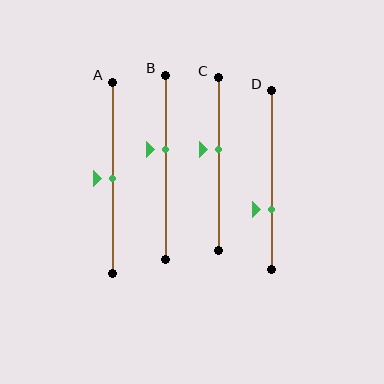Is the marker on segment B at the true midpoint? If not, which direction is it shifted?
No, the marker on segment B is shifted upward by about 10% of the segment length.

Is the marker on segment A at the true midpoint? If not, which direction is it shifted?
Yes, the marker on segment A is at the true midpoint.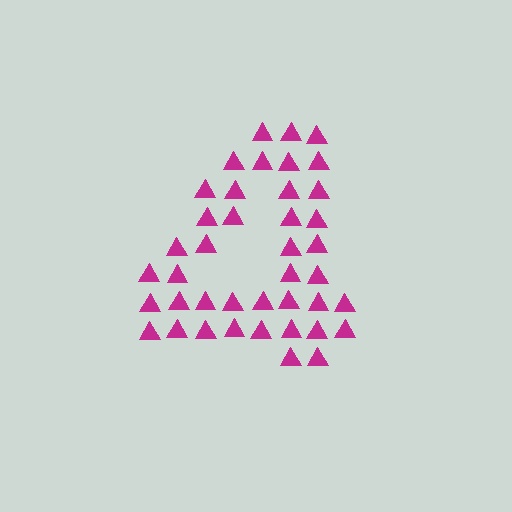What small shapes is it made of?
It is made of small triangles.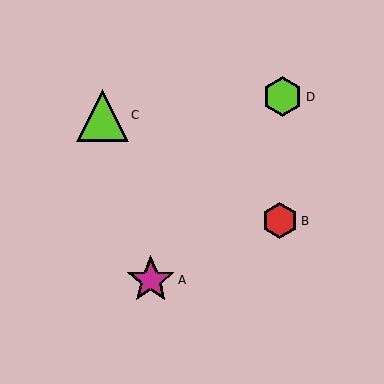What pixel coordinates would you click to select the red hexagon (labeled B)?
Click at (280, 221) to select the red hexagon B.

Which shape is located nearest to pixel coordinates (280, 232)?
The red hexagon (labeled B) at (280, 221) is nearest to that location.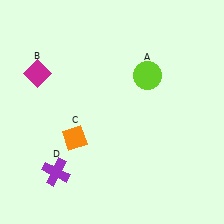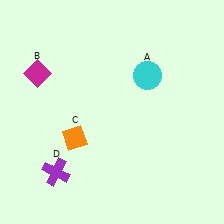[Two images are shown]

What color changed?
The circle (A) changed from lime in Image 1 to cyan in Image 2.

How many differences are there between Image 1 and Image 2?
There is 1 difference between the two images.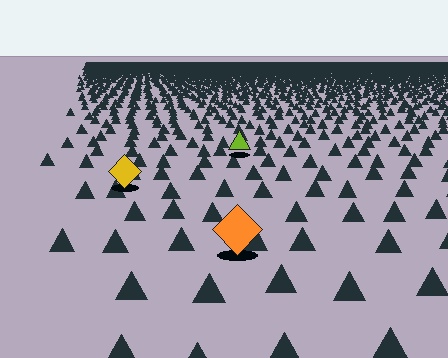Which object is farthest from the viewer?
The lime triangle is farthest from the viewer. It appears smaller and the ground texture around it is denser.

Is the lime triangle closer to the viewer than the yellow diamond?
No. The yellow diamond is closer — you can tell from the texture gradient: the ground texture is coarser near it.